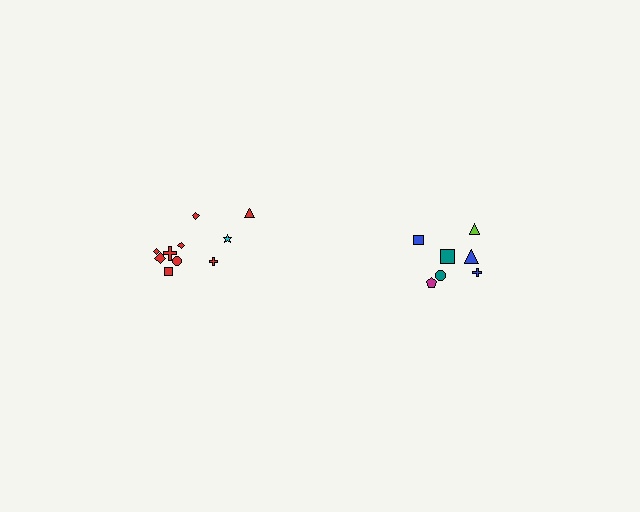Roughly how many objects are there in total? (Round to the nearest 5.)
Roughly 15 objects in total.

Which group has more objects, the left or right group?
The left group.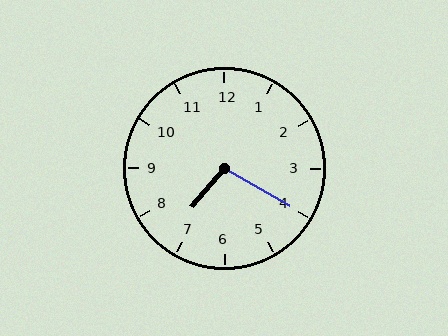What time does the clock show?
7:20.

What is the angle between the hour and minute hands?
Approximately 100 degrees.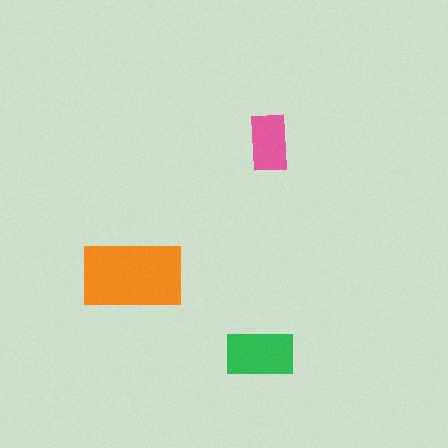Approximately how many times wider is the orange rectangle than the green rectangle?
About 1.5 times wider.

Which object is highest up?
The pink rectangle is topmost.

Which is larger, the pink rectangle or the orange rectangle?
The orange one.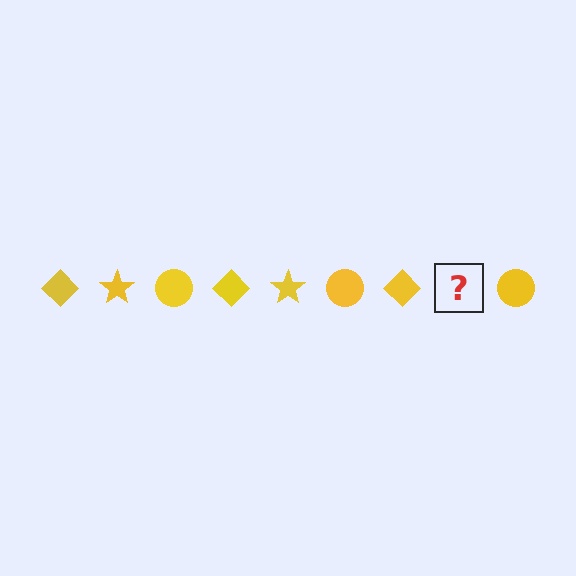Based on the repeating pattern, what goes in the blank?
The blank should be a yellow star.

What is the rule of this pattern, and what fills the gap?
The rule is that the pattern cycles through diamond, star, circle shapes in yellow. The gap should be filled with a yellow star.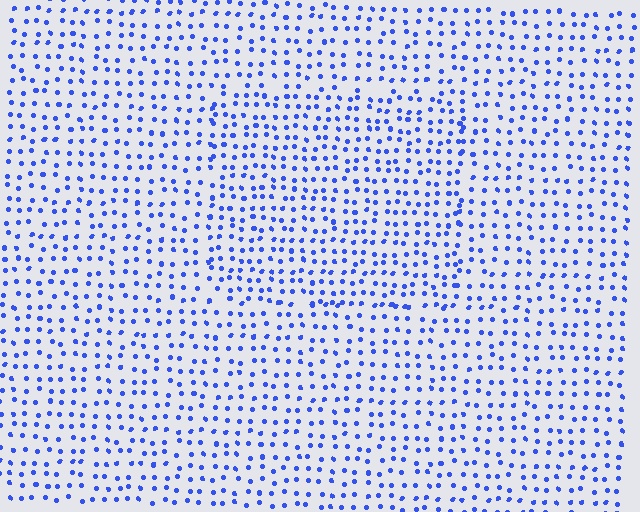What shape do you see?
I see a rectangle.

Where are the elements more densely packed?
The elements are more densely packed inside the rectangle boundary.